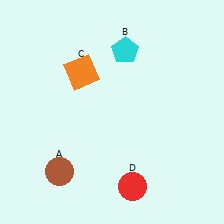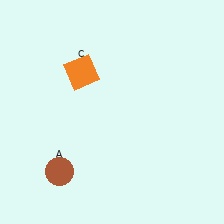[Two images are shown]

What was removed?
The cyan pentagon (B), the red circle (D) were removed in Image 2.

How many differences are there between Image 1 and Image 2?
There are 2 differences between the two images.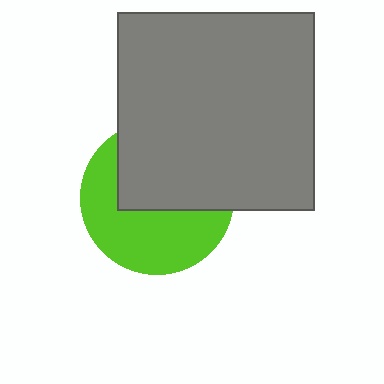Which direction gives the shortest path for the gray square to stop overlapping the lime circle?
Moving up gives the shortest separation.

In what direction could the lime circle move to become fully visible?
The lime circle could move down. That would shift it out from behind the gray square entirely.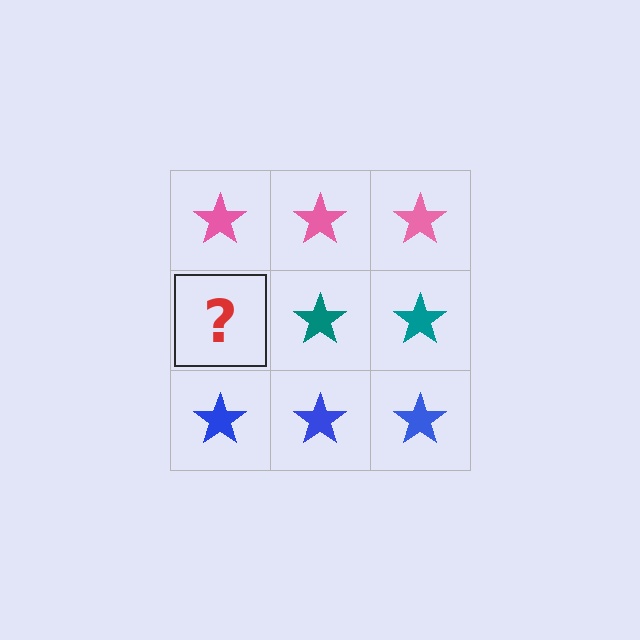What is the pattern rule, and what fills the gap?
The rule is that each row has a consistent color. The gap should be filled with a teal star.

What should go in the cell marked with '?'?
The missing cell should contain a teal star.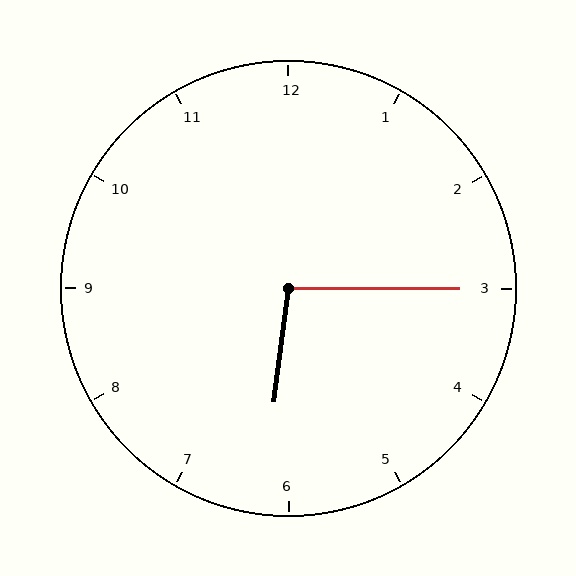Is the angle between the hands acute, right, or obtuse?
It is obtuse.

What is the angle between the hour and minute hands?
Approximately 98 degrees.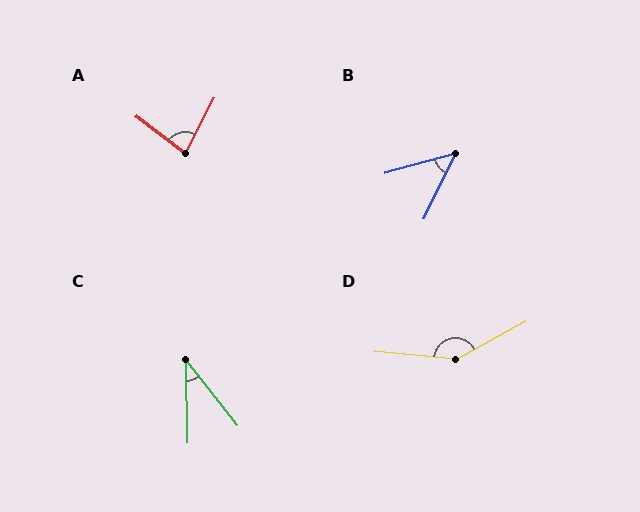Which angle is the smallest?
C, at approximately 37 degrees.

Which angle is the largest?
D, at approximately 146 degrees.